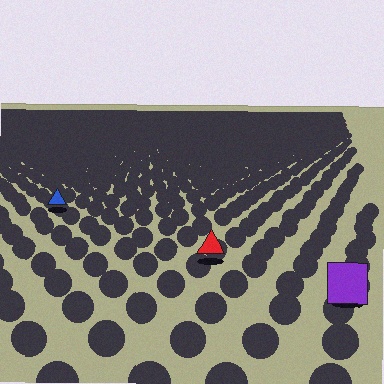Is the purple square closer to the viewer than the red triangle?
Yes. The purple square is closer — you can tell from the texture gradient: the ground texture is coarser near it.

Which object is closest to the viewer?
The purple square is closest. The texture marks near it are larger and more spread out.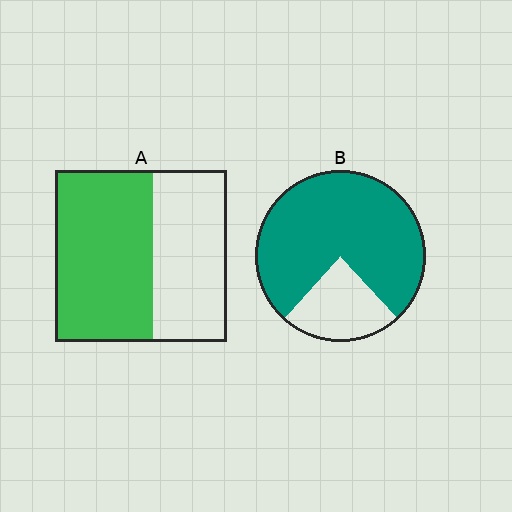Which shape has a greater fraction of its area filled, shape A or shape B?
Shape B.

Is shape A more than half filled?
Yes.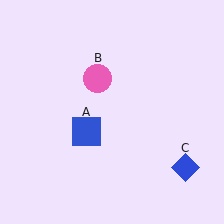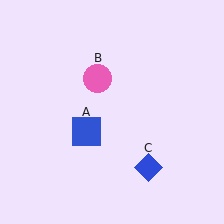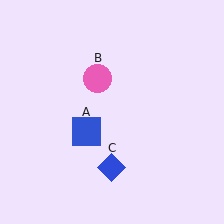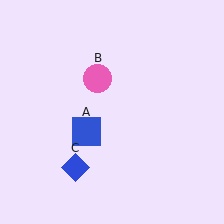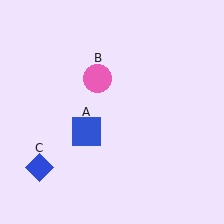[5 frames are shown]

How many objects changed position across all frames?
1 object changed position: blue diamond (object C).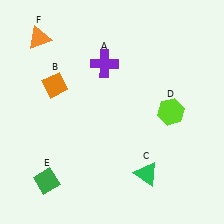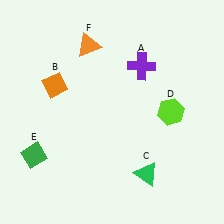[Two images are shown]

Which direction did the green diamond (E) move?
The green diamond (E) moved up.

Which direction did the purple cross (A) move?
The purple cross (A) moved right.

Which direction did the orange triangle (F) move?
The orange triangle (F) moved right.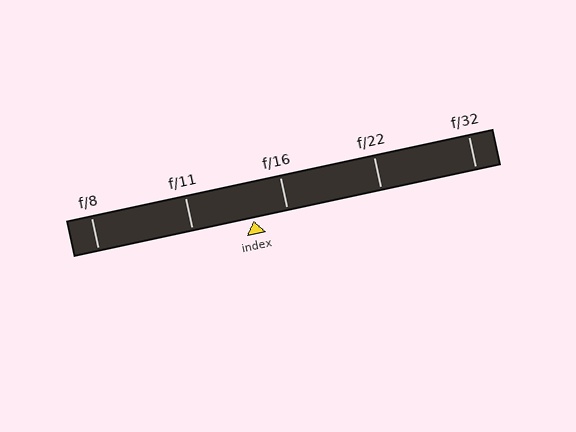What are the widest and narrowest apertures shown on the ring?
The widest aperture shown is f/8 and the narrowest is f/32.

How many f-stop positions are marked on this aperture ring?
There are 5 f-stop positions marked.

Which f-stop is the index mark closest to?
The index mark is closest to f/16.